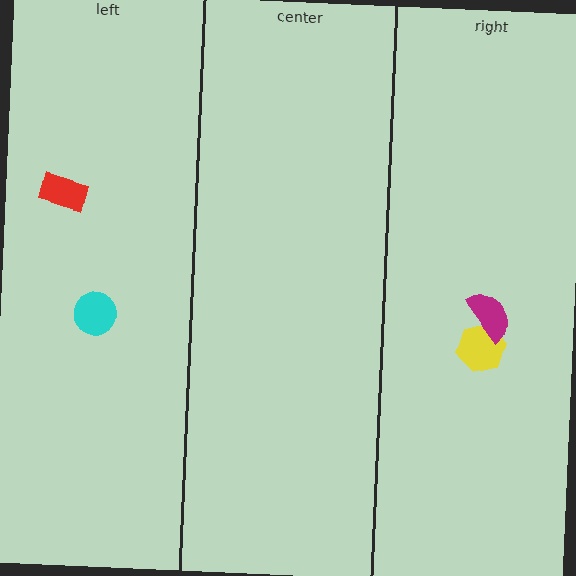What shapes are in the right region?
The yellow hexagon, the magenta semicircle.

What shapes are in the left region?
The cyan circle, the red rectangle.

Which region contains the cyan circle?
The left region.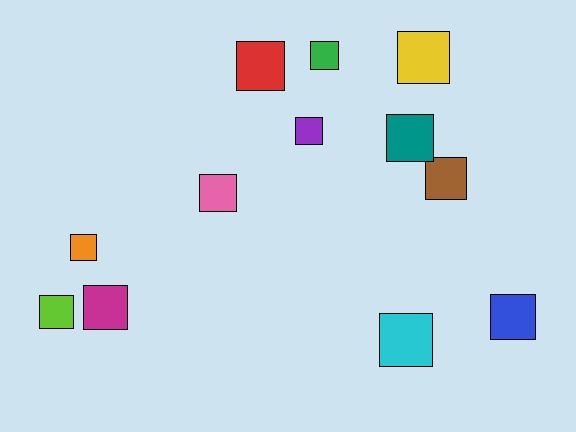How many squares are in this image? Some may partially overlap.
There are 12 squares.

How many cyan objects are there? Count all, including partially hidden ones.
There is 1 cyan object.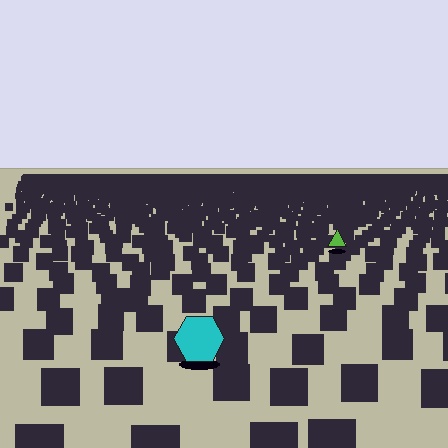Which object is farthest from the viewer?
The lime triangle is farthest from the viewer. It appears smaller and the ground texture around it is denser.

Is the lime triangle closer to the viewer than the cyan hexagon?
No. The cyan hexagon is closer — you can tell from the texture gradient: the ground texture is coarser near it.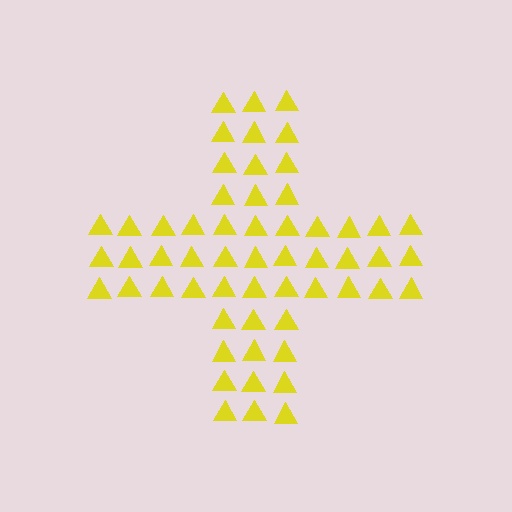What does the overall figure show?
The overall figure shows a cross.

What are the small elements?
The small elements are triangles.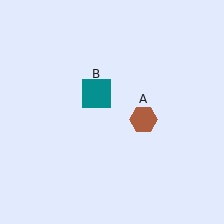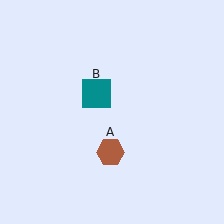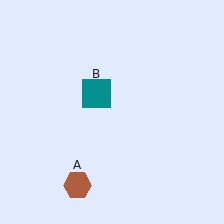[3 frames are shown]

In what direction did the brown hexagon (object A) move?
The brown hexagon (object A) moved down and to the left.